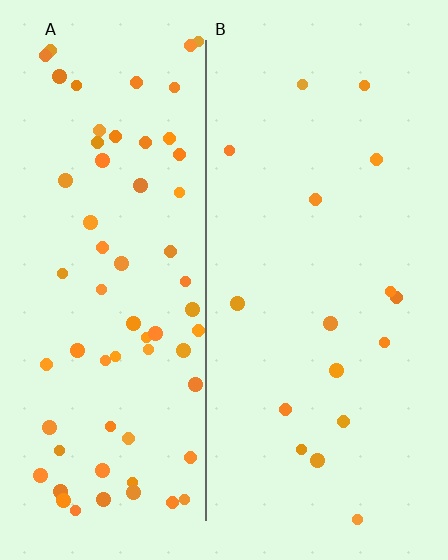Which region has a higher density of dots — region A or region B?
A (the left).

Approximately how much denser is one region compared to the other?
Approximately 4.0× — region A over region B.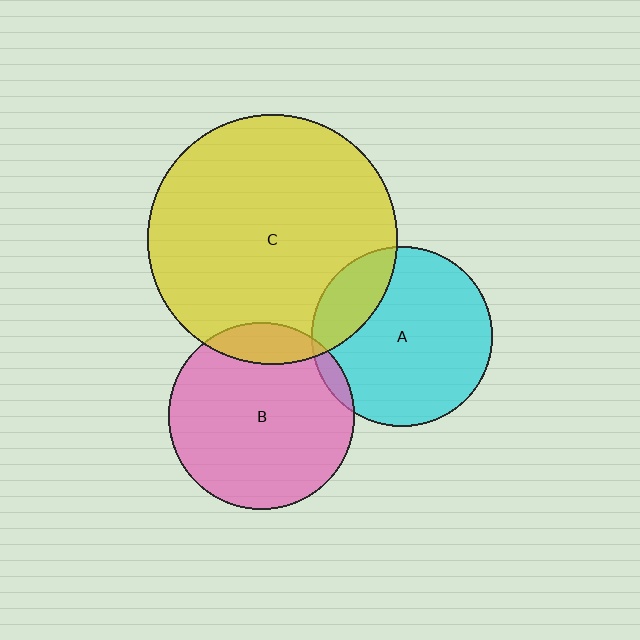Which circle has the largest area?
Circle C (yellow).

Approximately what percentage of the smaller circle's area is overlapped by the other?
Approximately 15%.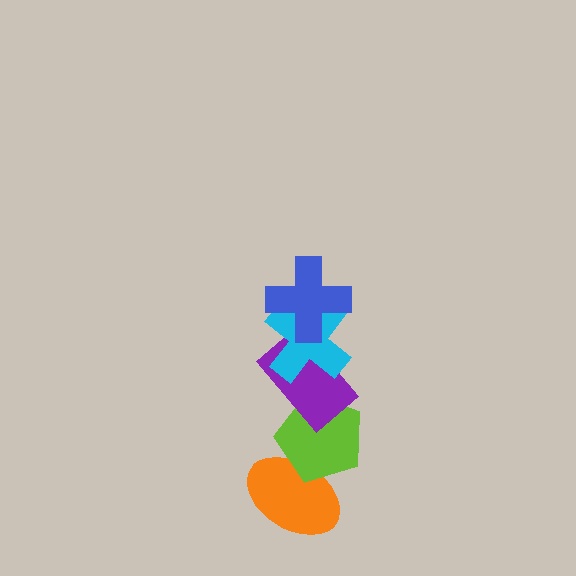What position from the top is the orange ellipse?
The orange ellipse is 5th from the top.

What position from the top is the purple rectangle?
The purple rectangle is 3rd from the top.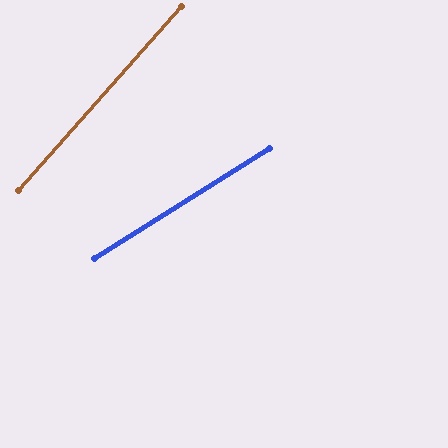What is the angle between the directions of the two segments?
Approximately 16 degrees.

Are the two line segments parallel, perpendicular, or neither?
Neither parallel nor perpendicular — they differ by about 16°.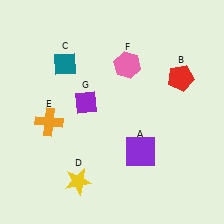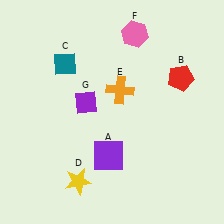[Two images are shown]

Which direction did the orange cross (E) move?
The orange cross (E) moved right.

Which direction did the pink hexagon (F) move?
The pink hexagon (F) moved up.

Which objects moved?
The objects that moved are: the purple square (A), the orange cross (E), the pink hexagon (F).